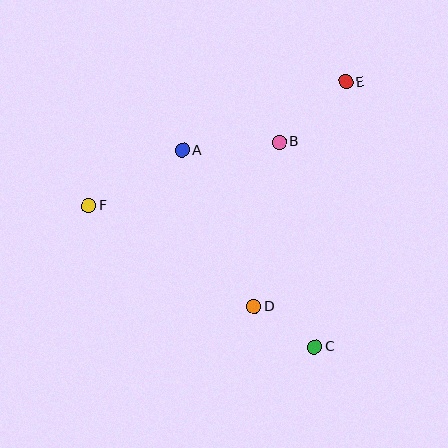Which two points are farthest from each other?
Points E and F are farthest from each other.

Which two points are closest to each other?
Points C and D are closest to each other.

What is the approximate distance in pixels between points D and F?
The distance between D and F is approximately 194 pixels.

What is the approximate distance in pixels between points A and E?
The distance between A and E is approximately 177 pixels.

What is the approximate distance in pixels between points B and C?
The distance between B and C is approximately 208 pixels.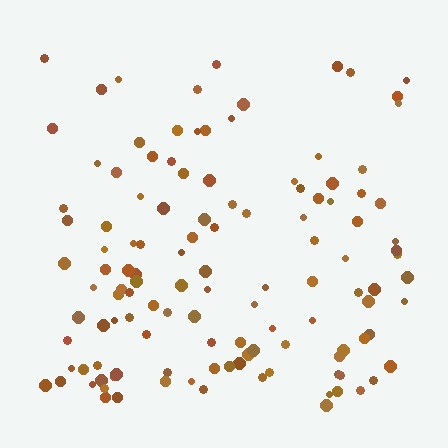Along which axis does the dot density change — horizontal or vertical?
Vertical.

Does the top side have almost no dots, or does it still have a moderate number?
Still a moderate number, just noticeably fewer than the bottom.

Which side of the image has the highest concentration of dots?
The bottom.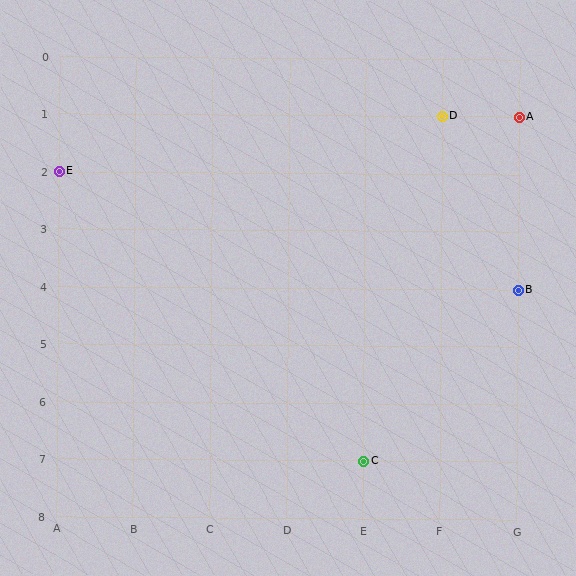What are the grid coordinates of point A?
Point A is at grid coordinates (G, 1).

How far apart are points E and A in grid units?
Points E and A are 6 columns and 1 row apart (about 6.1 grid units diagonally).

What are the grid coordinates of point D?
Point D is at grid coordinates (F, 1).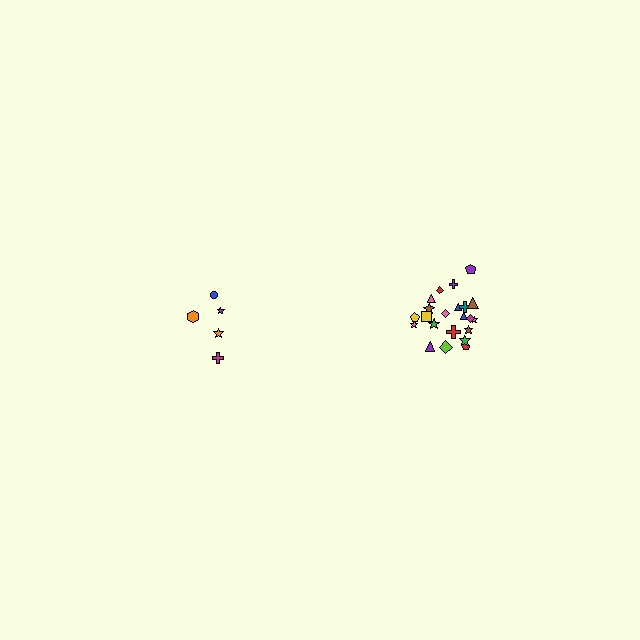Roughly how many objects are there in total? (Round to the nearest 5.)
Roughly 25 objects in total.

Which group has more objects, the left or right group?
The right group.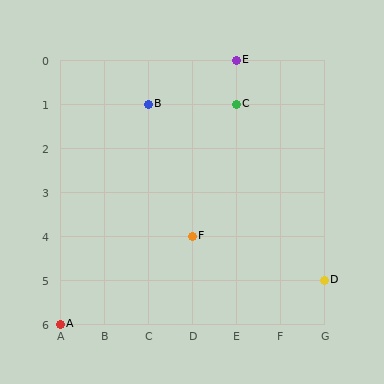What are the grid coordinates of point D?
Point D is at grid coordinates (G, 5).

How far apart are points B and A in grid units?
Points B and A are 2 columns and 5 rows apart (about 5.4 grid units diagonally).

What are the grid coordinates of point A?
Point A is at grid coordinates (A, 6).